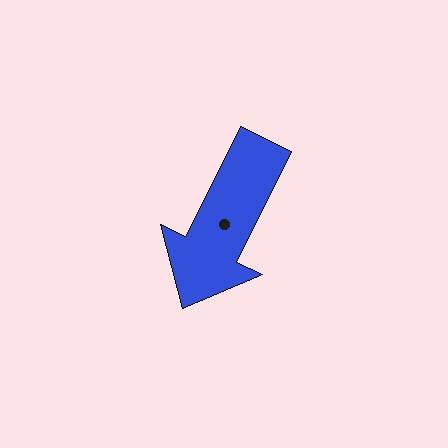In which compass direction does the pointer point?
Southwest.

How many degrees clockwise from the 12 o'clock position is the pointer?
Approximately 206 degrees.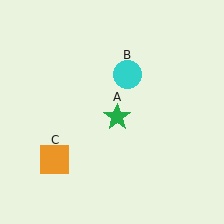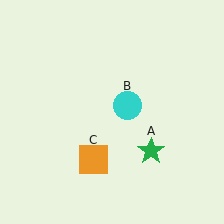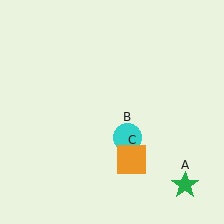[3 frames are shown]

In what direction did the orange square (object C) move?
The orange square (object C) moved right.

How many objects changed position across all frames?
3 objects changed position: green star (object A), cyan circle (object B), orange square (object C).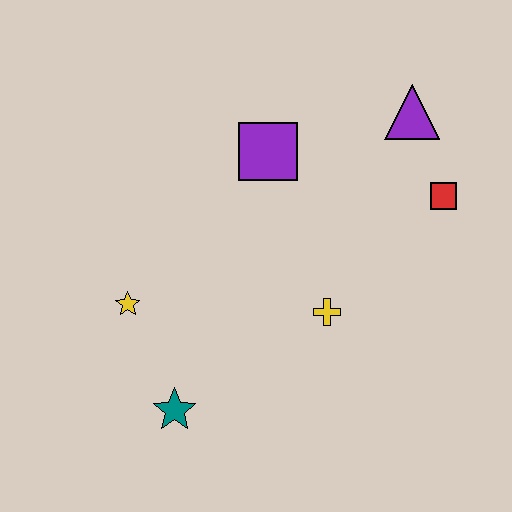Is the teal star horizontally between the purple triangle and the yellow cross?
No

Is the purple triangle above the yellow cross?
Yes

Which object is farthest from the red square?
The teal star is farthest from the red square.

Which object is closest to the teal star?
The yellow star is closest to the teal star.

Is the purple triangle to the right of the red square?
No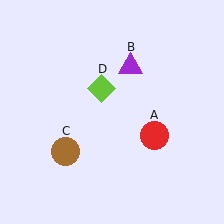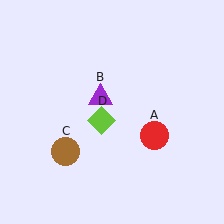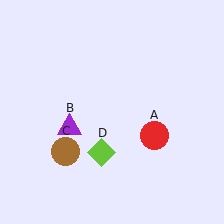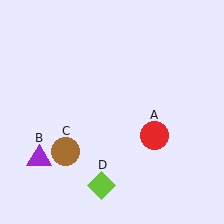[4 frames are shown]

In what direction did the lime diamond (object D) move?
The lime diamond (object D) moved down.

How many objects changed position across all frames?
2 objects changed position: purple triangle (object B), lime diamond (object D).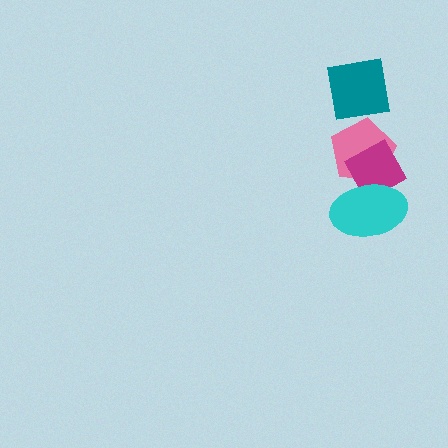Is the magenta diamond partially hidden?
Yes, it is partially covered by another shape.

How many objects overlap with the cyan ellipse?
2 objects overlap with the cyan ellipse.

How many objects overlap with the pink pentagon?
3 objects overlap with the pink pentagon.